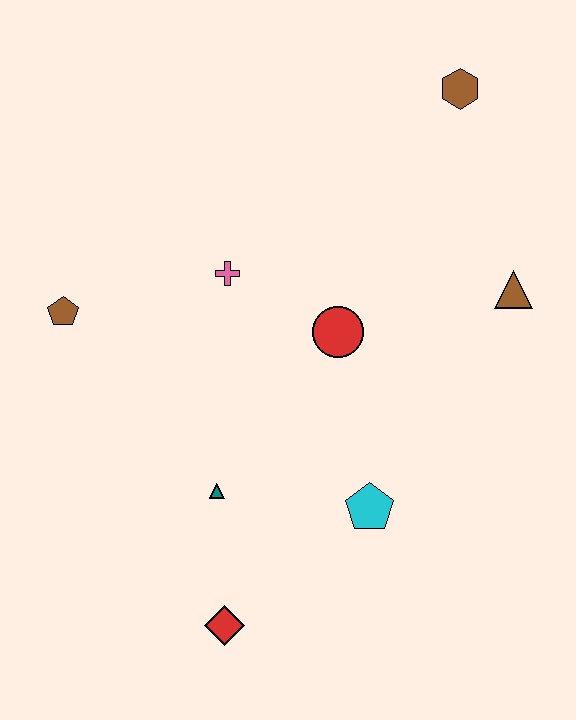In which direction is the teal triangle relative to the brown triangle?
The teal triangle is to the left of the brown triangle.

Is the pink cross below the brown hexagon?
Yes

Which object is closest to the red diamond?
The teal triangle is closest to the red diamond.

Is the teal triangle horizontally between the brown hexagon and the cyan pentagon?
No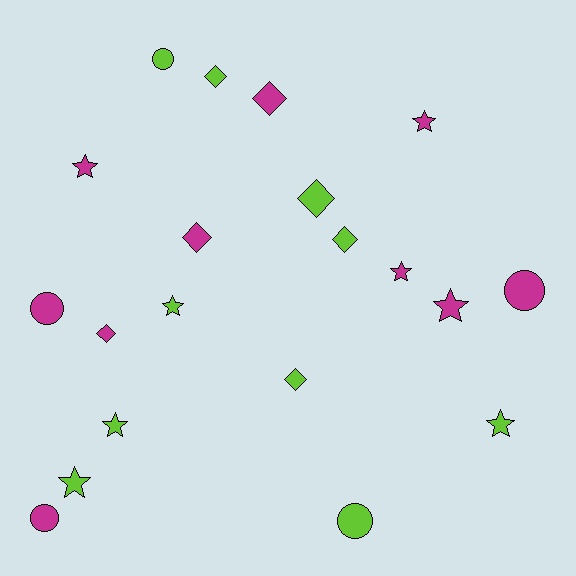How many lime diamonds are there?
There are 4 lime diamonds.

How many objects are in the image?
There are 20 objects.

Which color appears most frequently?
Lime, with 10 objects.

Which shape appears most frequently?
Star, with 8 objects.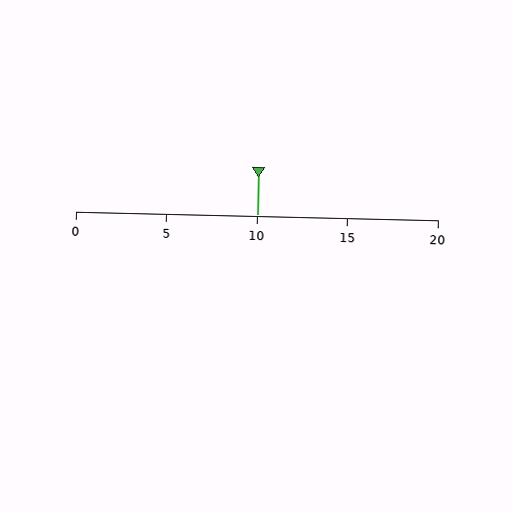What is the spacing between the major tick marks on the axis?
The major ticks are spaced 5 apart.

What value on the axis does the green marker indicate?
The marker indicates approximately 10.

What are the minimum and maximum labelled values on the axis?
The axis runs from 0 to 20.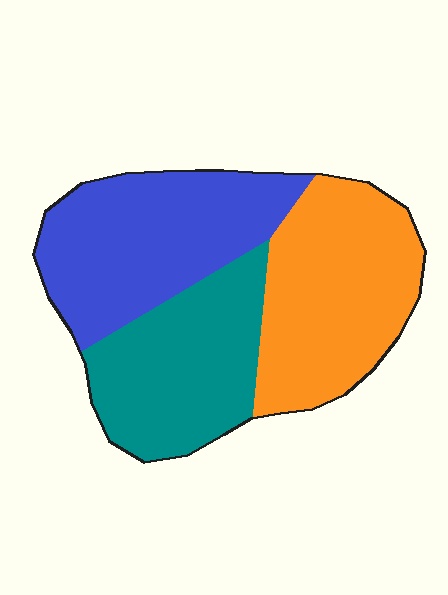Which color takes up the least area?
Teal, at roughly 30%.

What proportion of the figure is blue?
Blue takes up about one third (1/3) of the figure.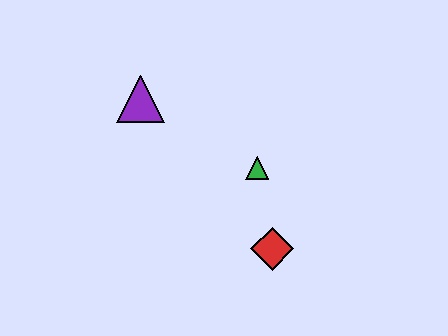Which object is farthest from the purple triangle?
The red diamond is farthest from the purple triangle.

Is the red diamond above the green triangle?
No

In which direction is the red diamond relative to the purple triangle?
The red diamond is below the purple triangle.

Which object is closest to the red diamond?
The green triangle is closest to the red diamond.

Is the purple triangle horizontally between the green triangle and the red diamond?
No